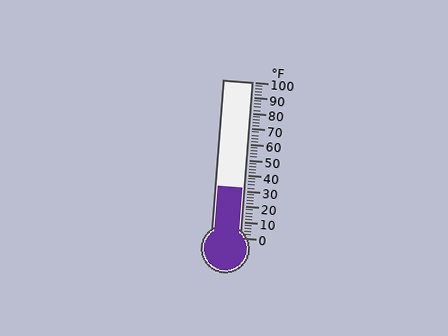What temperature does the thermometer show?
The thermometer shows approximately 32°F.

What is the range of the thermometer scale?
The thermometer scale ranges from 0°F to 100°F.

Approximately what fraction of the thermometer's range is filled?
The thermometer is filled to approximately 30% of its range.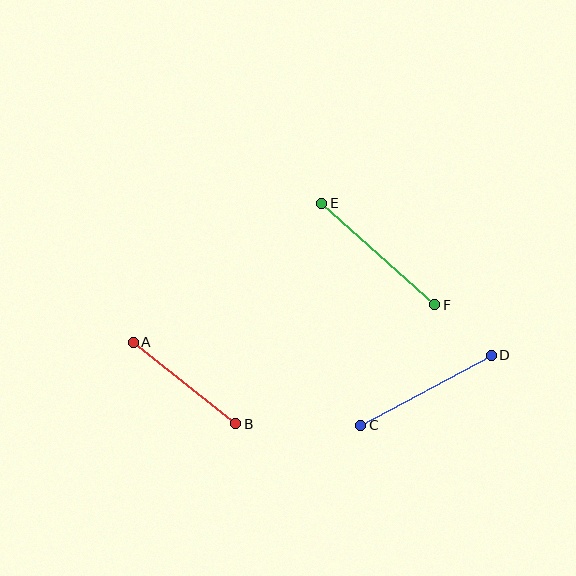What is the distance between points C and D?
The distance is approximately 148 pixels.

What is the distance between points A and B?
The distance is approximately 131 pixels.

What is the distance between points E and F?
The distance is approximately 152 pixels.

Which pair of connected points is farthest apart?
Points E and F are farthest apart.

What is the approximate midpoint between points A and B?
The midpoint is at approximately (184, 383) pixels.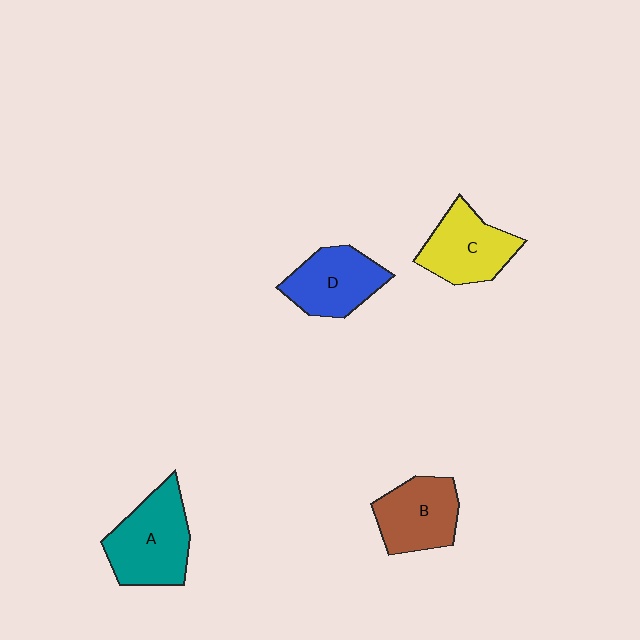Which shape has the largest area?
Shape A (teal).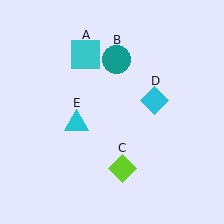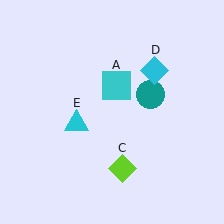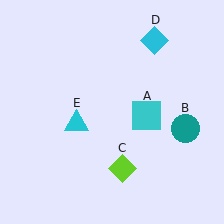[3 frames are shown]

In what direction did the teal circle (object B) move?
The teal circle (object B) moved down and to the right.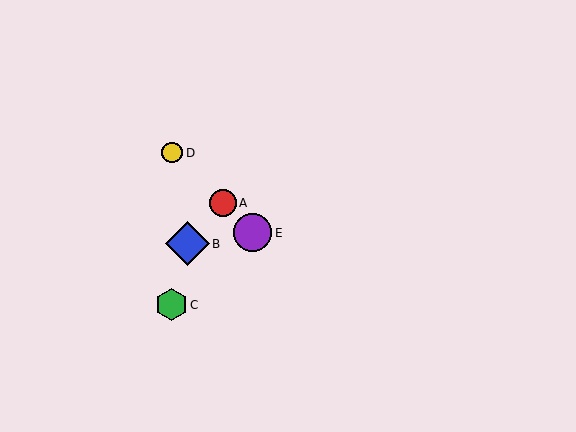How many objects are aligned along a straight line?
3 objects (A, D, E) are aligned along a straight line.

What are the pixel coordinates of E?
Object E is at (252, 233).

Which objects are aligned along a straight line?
Objects A, D, E are aligned along a straight line.